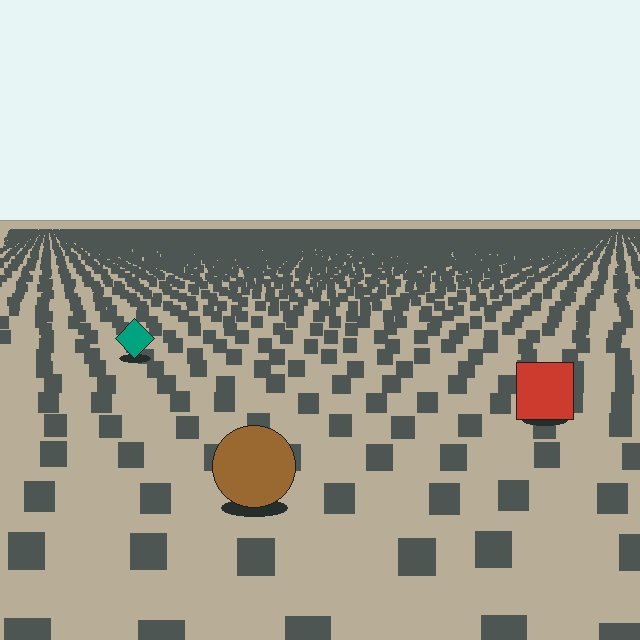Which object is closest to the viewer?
The brown circle is closest. The texture marks near it are larger and more spread out.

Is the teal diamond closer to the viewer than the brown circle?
No. The brown circle is closer — you can tell from the texture gradient: the ground texture is coarser near it.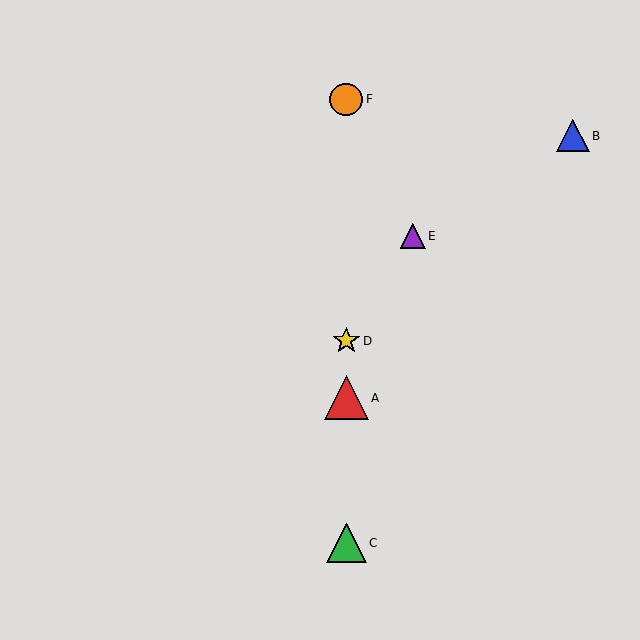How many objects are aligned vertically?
4 objects (A, C, D, F) are aligned vertically.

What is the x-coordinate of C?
Object C is at x≈346.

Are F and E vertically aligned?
No, F is at x≈346 and E is at x≈413.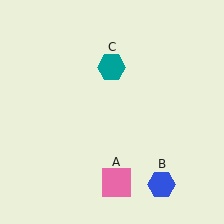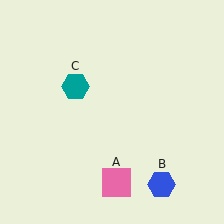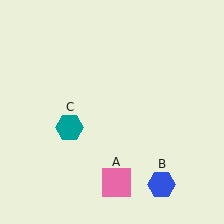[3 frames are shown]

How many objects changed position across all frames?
1 object changed position: teal hexagon (object C).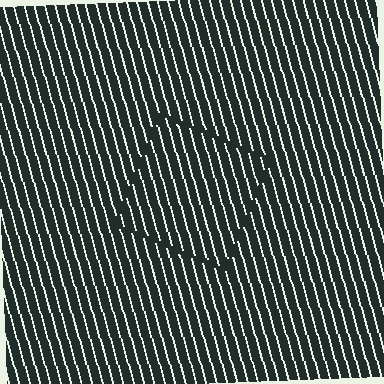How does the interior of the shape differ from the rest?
The interior of the shape contains the same grating, shifted by half a period — the contour is defined by the phase discontinuity where line-ends from the inner and outer gratings abut.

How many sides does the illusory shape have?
4 sides — the line-ends trace a square.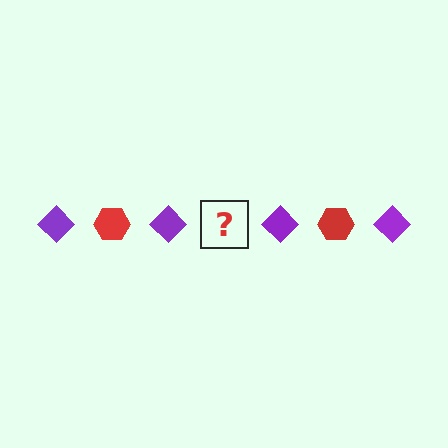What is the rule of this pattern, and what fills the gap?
The rule is that the pattern alternates between purple diamond and red hexagon. The gap should be filled with a red hexagon.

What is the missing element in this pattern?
The missing element is a red hexagon.